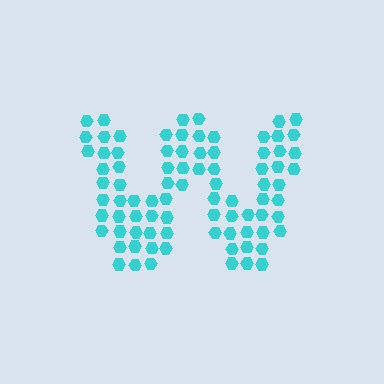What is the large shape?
The large shape is the letter W.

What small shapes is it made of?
It is made of small hexagons.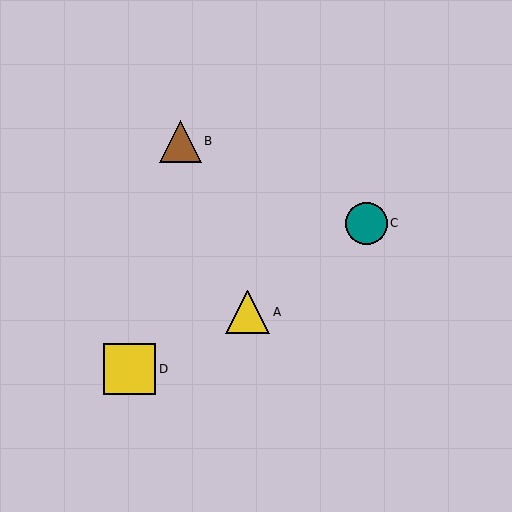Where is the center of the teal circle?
The center of the teal circle is at (366, 223).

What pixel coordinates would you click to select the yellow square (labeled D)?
Click at (130, 369) to select the yellow square D.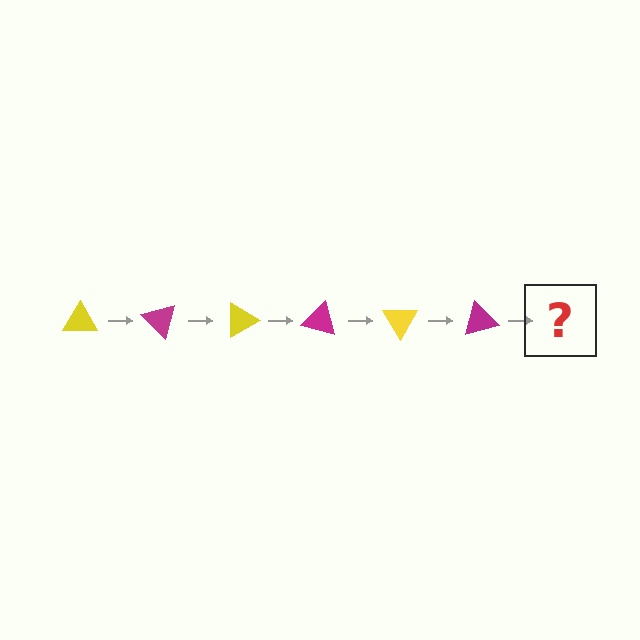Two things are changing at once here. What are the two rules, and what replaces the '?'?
The two rules are that it rotates 45 degrees each step and the color cycles through yellow and magenta. The '?' should be a yellow triangle, rotated 270 degrees from the start.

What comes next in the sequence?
The next element should be a yellow triangle, rotated 270 degrees from the start.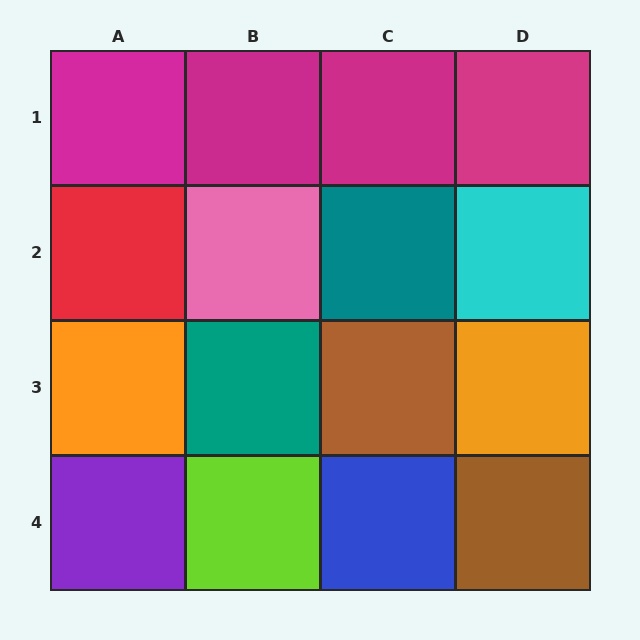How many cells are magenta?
4 cells are magenta.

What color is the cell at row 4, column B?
Lime.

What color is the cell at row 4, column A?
Purple.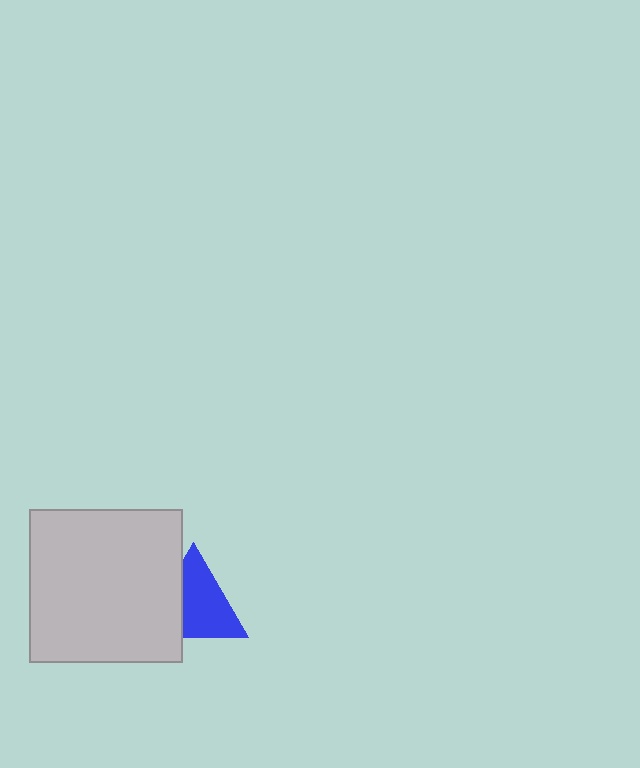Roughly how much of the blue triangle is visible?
Most of it is visible (roughly 66%).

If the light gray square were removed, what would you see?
You would see the complete blue triangle.